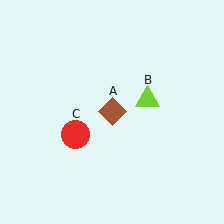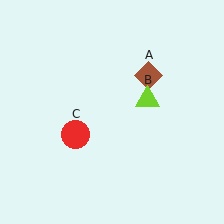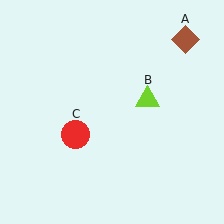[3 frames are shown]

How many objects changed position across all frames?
1 object changed position: brown diamond (object A).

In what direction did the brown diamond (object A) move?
The brown diamond (object A) moved up and to the right.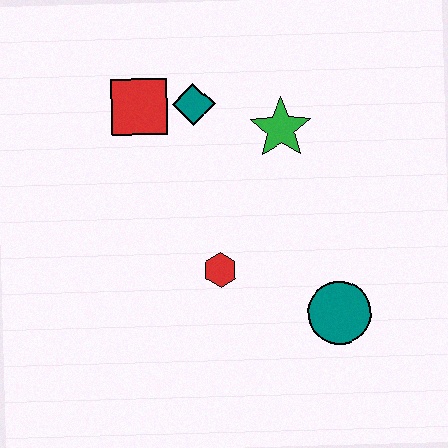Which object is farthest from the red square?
The teal circle is farthest from the red square.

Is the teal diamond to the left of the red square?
No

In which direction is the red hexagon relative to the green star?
The red hexagon is below the green star.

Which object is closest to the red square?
The teal diamond is closest to the red square.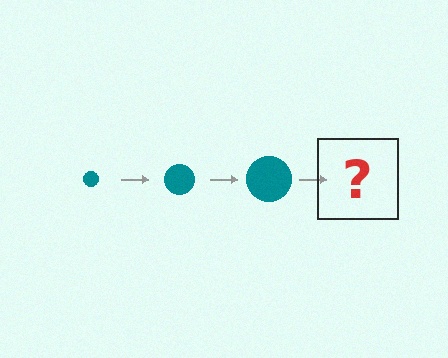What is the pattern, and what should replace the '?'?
The pattern is that the circle gets progressively larger each step. The '?' should be a teal circle, larger than the previous one.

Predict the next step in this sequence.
The next step is a teal circle, larger than the previous one.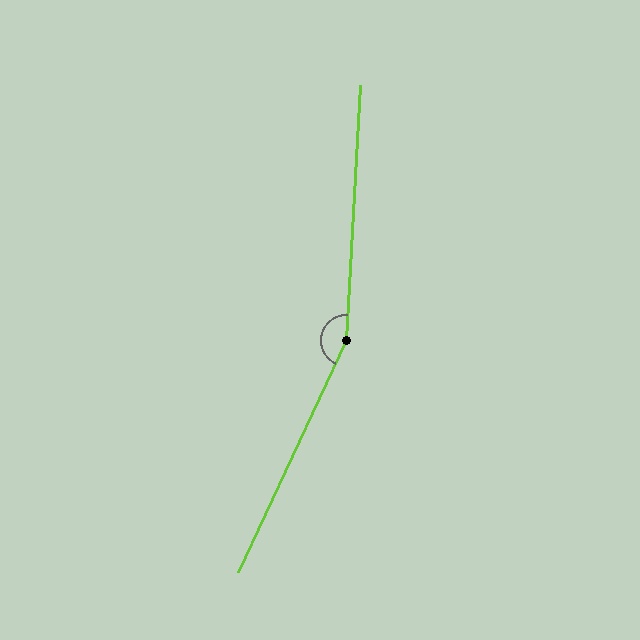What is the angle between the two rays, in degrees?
Approximately 158 degrees.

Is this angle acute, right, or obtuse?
It is obtuse.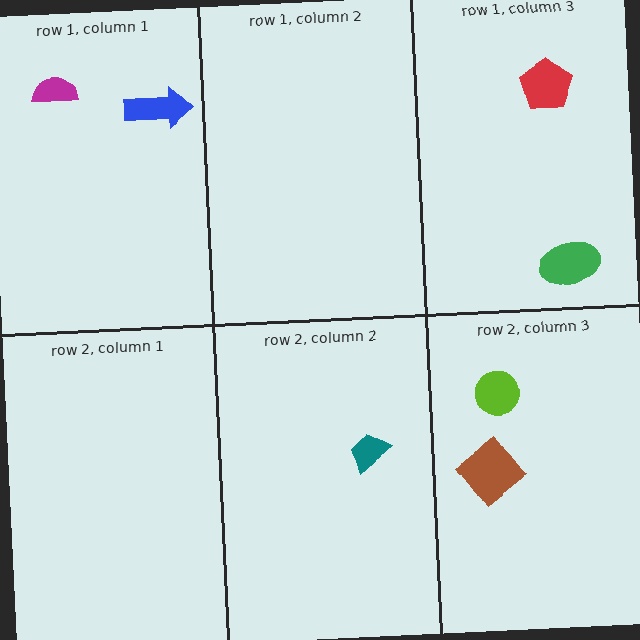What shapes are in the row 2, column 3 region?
The lime circle, the brown diamond.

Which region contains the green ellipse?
The row 1, column 3 region.